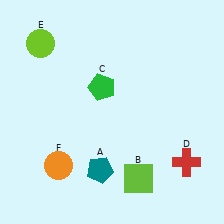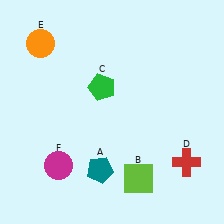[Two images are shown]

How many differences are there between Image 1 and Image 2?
There are 2 differences between the two images.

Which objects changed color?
E changed from lime to orange. F changed from orange to magenta.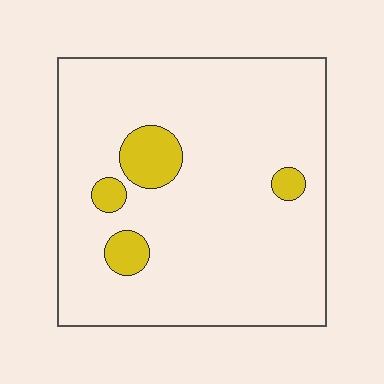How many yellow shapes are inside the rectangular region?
4.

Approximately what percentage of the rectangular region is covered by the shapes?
Approximately 10%.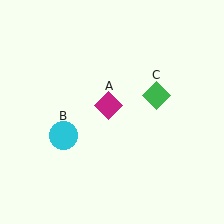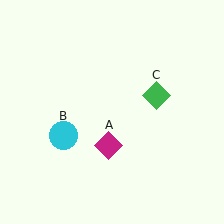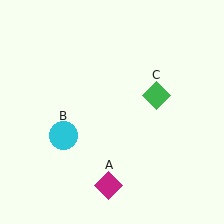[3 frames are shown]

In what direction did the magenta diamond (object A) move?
The magenta diamond (object A) moved down.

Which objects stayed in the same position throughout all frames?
Cyan circle (object B) and green diamond (object C) remained stationary.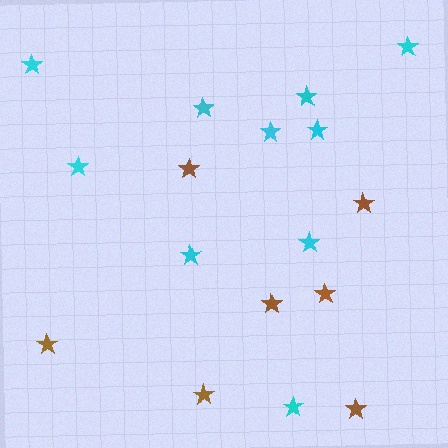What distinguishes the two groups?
There are 2 groups: one group of brown stars (7) and one group of cyan stars (10).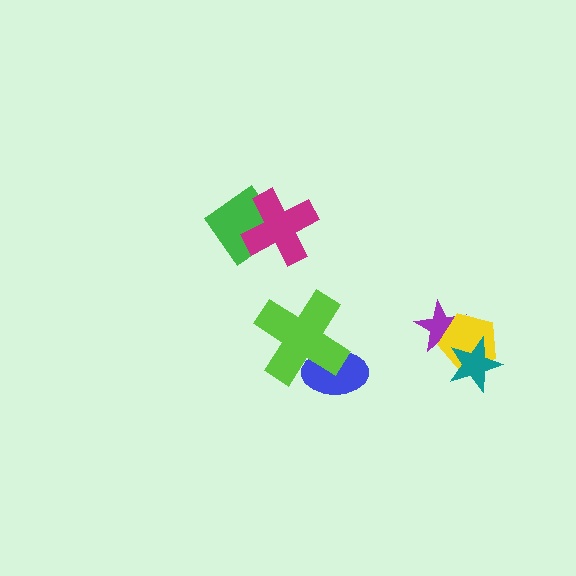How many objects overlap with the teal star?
2 objects overlap with the teal star.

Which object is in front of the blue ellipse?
The lime cross is in front of the blue ellipse.